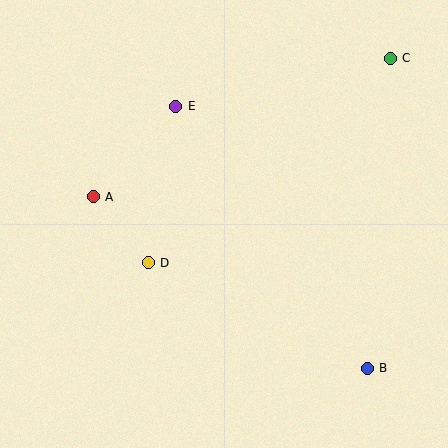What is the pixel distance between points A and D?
The distance between A and D is 86 pixels.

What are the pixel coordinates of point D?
Point D is at (148, 263).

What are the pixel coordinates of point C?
Point C is at (390, 58).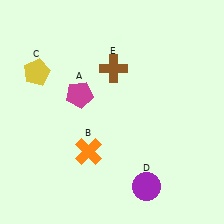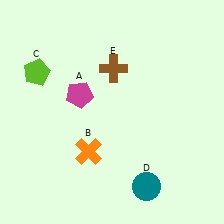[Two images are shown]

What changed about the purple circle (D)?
In Image 1, D is purple. In Image 2, it changed to teal.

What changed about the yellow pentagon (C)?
In Image 1, C is yellow. In Image 2, it changed to lime.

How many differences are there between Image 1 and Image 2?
There are 2 differences between the two images.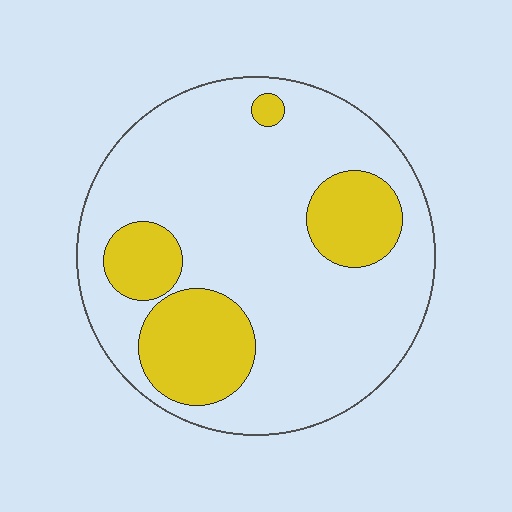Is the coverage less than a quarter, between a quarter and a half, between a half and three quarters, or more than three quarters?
Less than a quarter.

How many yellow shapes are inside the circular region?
4.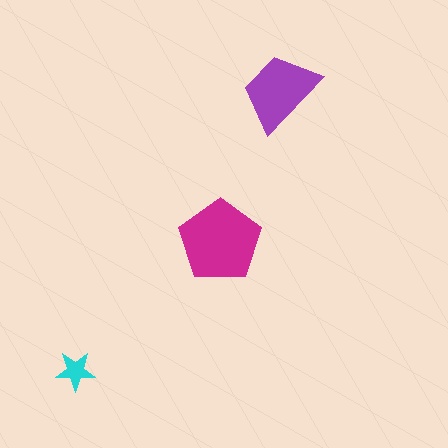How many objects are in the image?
There are 3 objects in the image.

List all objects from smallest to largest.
The cyan star, the purple trapezoid, the magenta pentagon.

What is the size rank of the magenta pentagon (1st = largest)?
1st.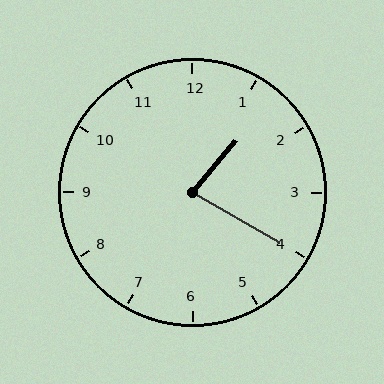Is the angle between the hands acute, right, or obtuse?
It is acute.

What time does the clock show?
1:20.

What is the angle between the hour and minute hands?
Approximately 80 degrees.